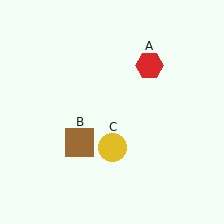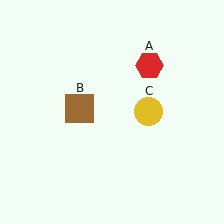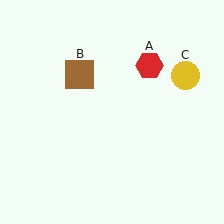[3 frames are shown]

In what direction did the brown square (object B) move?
The brown square (object B) moved up.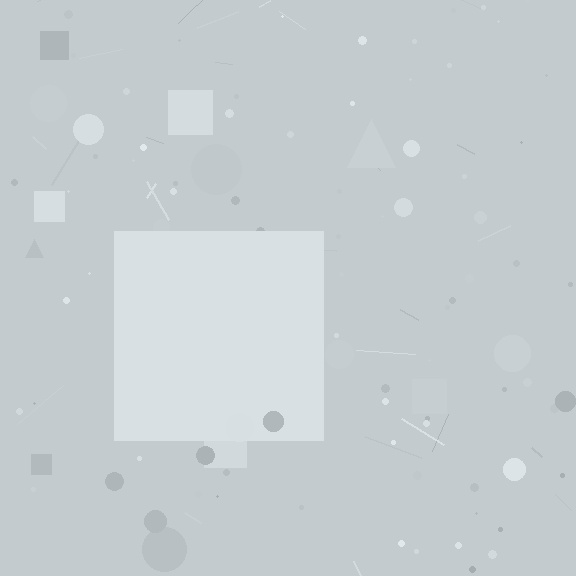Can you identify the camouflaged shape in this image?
The camouflaged shape is a square.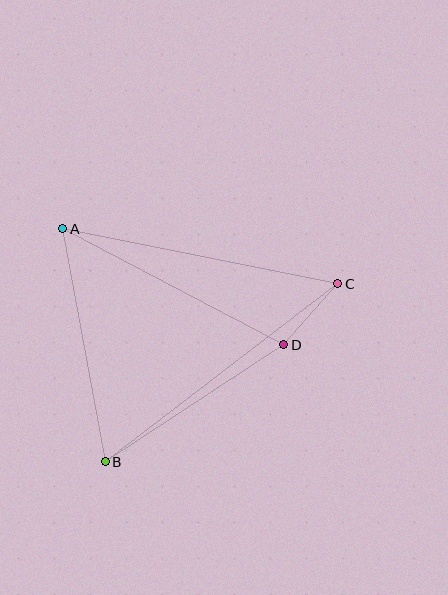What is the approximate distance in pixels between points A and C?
The distance between A and C is approximately 280 pixels.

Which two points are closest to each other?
Points C and D are closest to each other.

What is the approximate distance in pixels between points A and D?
The distance between A and D is approximately 249 pixels.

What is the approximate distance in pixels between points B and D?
The distance between B and D is approximately 213 pixels.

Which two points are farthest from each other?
Points B and C are farthest from each other.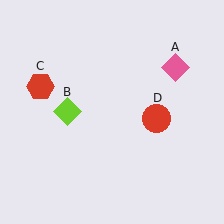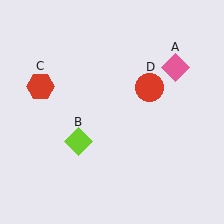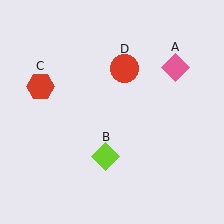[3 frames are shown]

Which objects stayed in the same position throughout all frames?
Pink diamond (object A) and red hexagon (object C) remained stationary.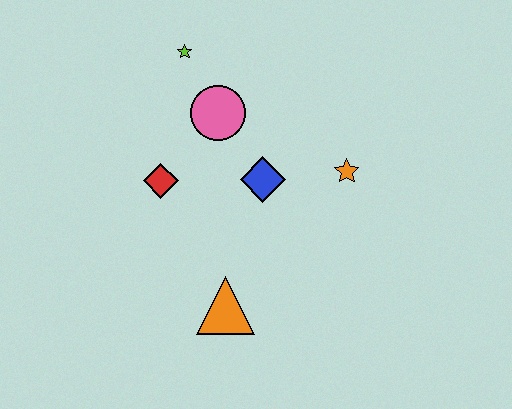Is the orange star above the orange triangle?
Yes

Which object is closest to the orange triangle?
The blue diamond is closest to the orange triangle.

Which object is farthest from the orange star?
The lime star is farthest from the orange star.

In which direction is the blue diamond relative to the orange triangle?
The blue diamond is above the orange triangle.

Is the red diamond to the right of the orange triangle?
No